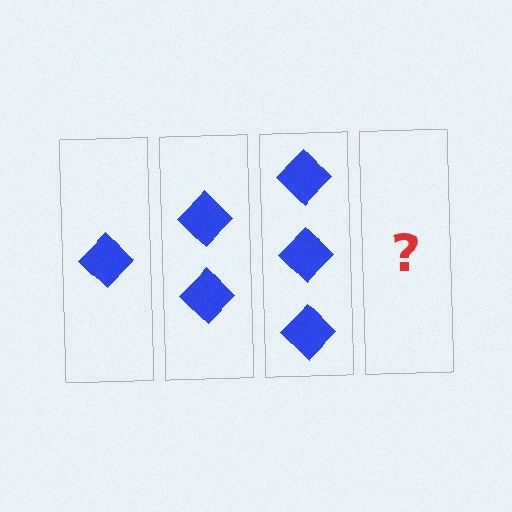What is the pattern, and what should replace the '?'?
The pattern is that each step adds one more diamond. The '?' should be 4 diamonds.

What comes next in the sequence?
The next element should be 4 diamonds.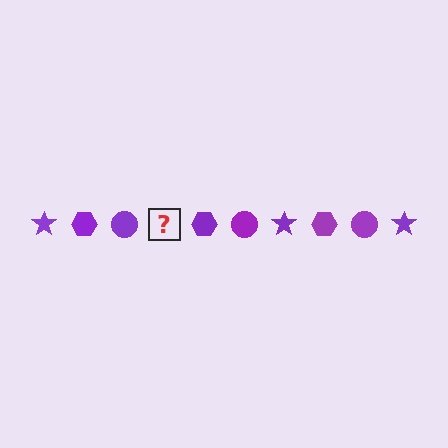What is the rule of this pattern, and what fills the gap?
The rule is that the pattern cycles through star, hexagon, circle shapes in purple. The gap should be filled with a purple star.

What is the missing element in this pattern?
The missing element is a purple star.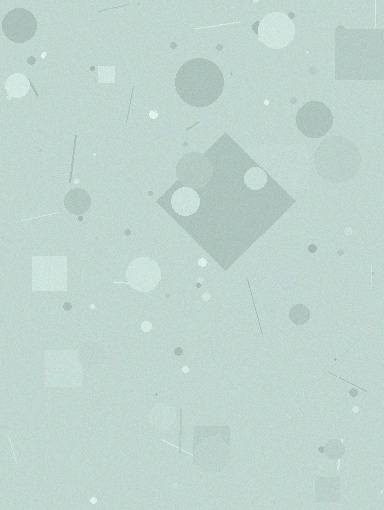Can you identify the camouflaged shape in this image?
The camouflaged shape is a diamond.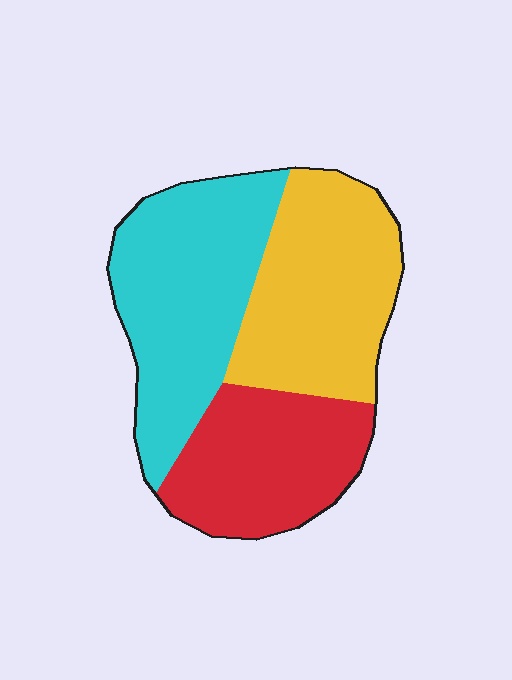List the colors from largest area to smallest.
From largest to smallest: cyan, yellow, red.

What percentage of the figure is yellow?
Yellow covers about 35% of the figure.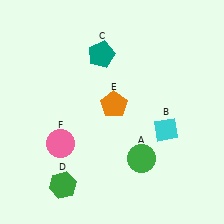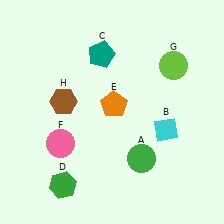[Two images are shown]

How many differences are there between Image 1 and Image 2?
There are 2 differences between the two images.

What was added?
A lime circle (G), a brown hexagon (H) were added in Image 2.